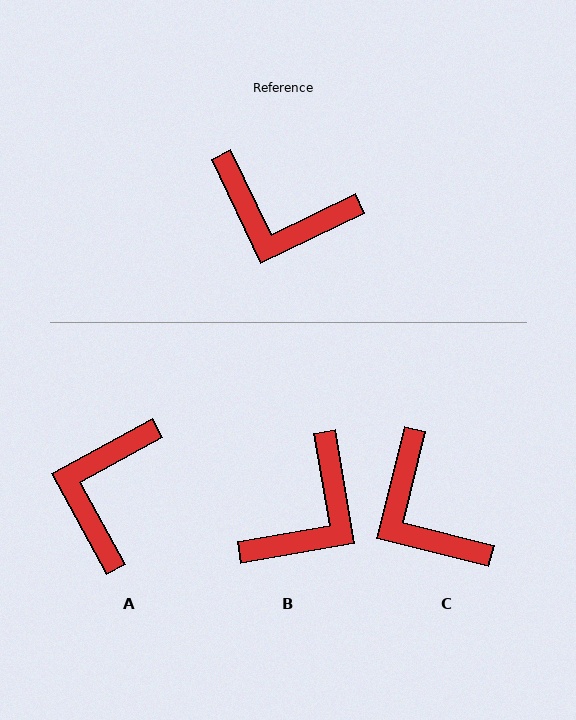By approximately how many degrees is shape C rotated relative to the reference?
Approximately 39 degrees clockwise.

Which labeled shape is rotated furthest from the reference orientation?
A, about 87 degrees away.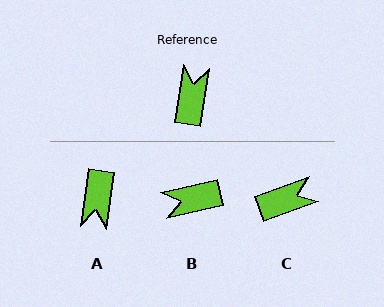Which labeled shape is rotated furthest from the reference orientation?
A, about 180 degrees away.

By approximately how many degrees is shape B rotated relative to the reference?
Approximately 111 degrees counter-clockwise.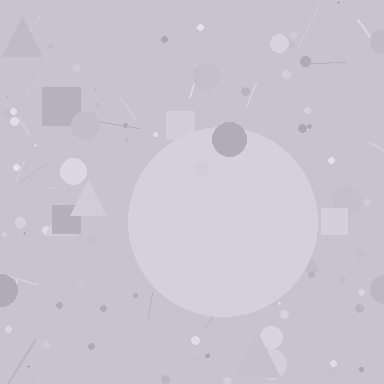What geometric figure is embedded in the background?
A circle is embedded in the background.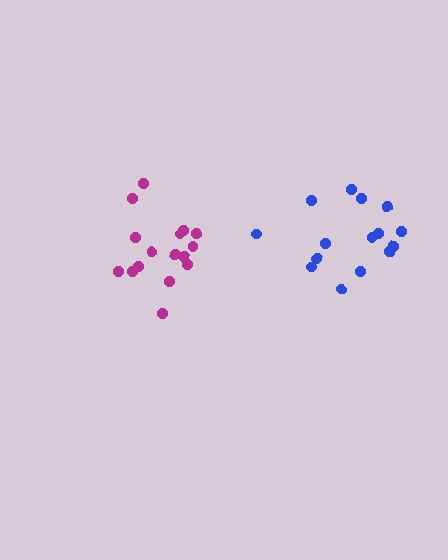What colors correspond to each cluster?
The clusters are colored: blue, magenta.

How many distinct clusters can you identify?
There are 2 distinct clusters.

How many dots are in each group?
Group 1: 15 dots, Group 2: 16 dots (31 total).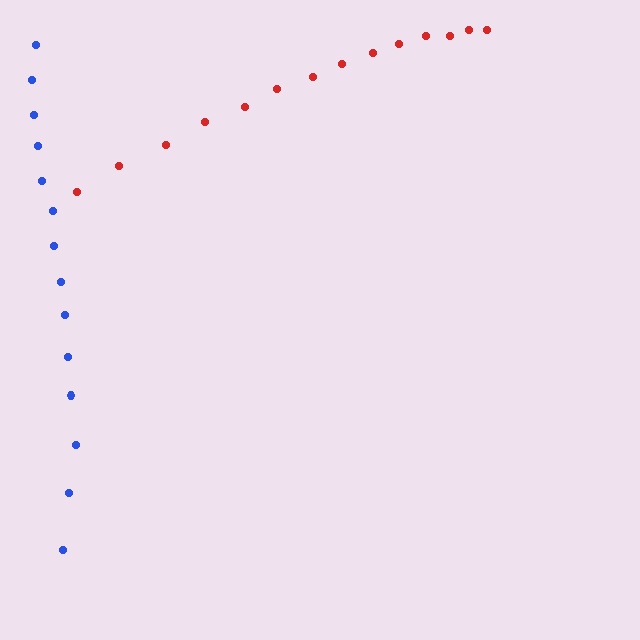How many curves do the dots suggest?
There are 2 distinct paths.